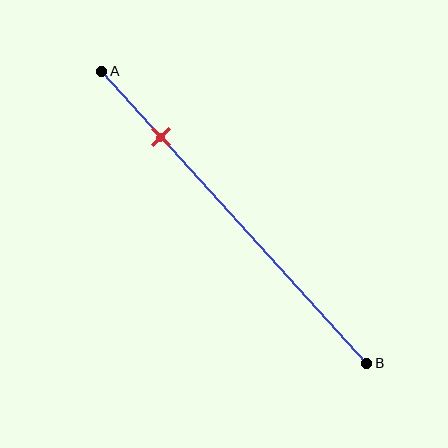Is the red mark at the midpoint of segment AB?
No, the mark is at about 25% from A, not at the 50% midpoint.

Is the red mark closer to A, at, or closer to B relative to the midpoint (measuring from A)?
The red mark is closer to point A than the midpoint of segment AB.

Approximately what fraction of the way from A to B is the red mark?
The red mark is approximately 25% of the way from A to B.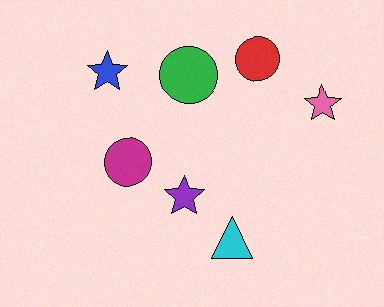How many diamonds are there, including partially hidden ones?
There are no diamonds.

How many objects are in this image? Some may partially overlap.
There are 7 objects.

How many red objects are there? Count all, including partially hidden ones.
There is 1 red object.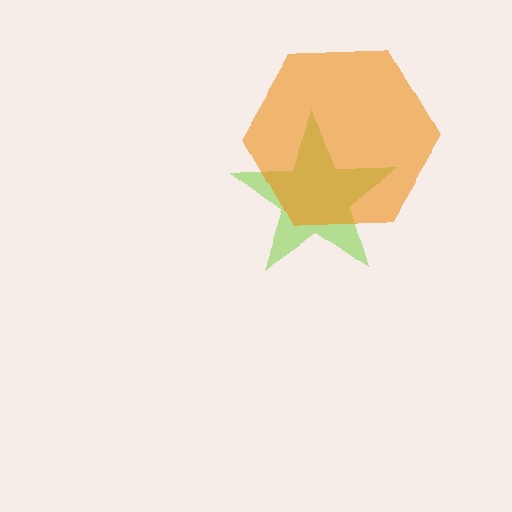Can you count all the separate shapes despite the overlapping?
Yes, there are 2 separate shapes.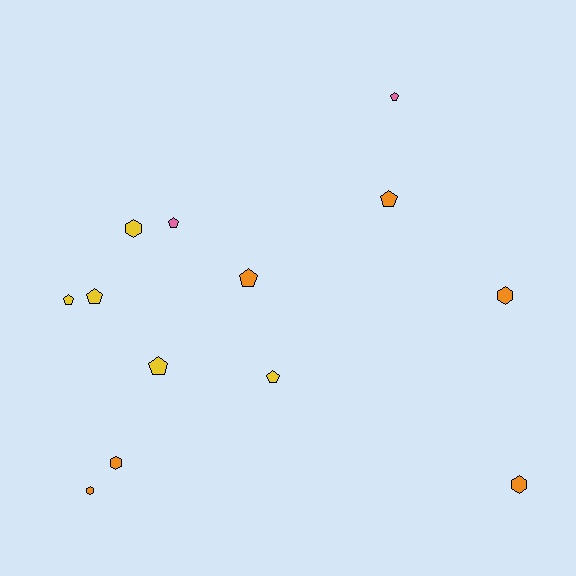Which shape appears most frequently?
Pentagon, with 8 objects.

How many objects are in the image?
There are 13 objects.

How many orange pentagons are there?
There are 2 orange pentagons.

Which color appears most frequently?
Orange, with 6 objects.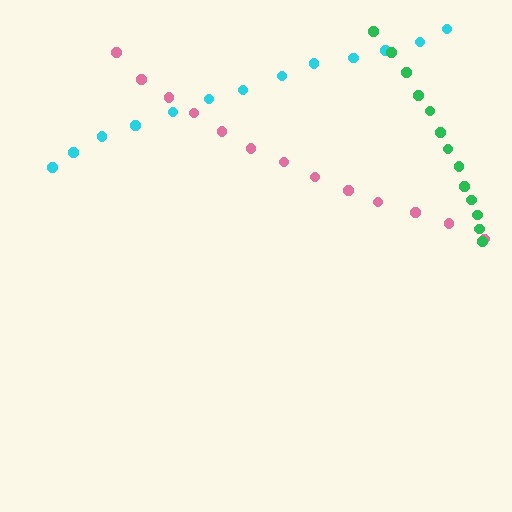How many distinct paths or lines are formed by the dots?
There are 3 distinct paths.